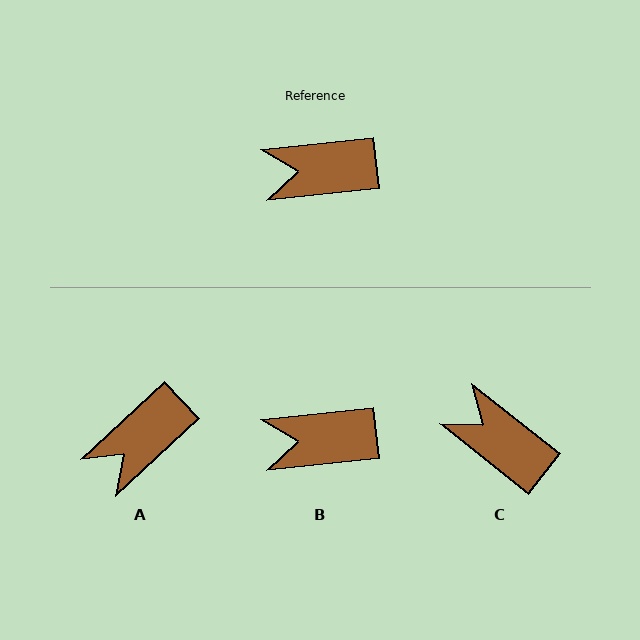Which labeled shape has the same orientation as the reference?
B.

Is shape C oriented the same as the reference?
No, it is off by about 44 degrees.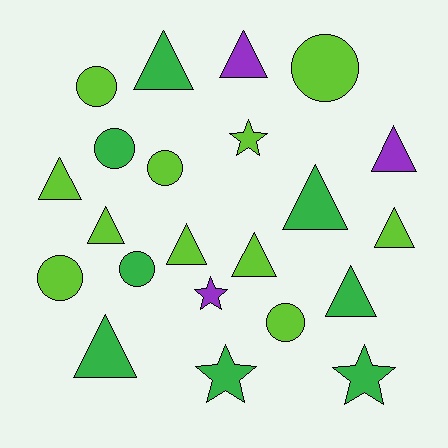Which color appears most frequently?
Lime, with 11 objects.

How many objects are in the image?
There are 22 objects.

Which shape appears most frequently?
Triangle, with 11 objects.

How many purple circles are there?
There are no purple circles.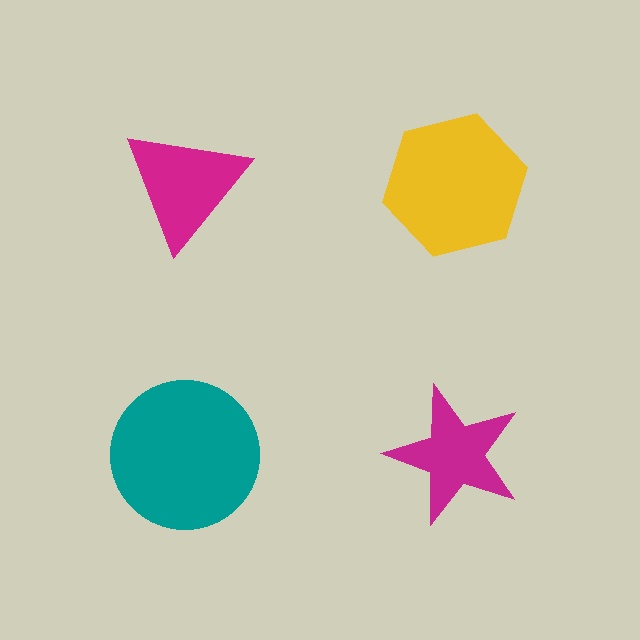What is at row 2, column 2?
A magenta star.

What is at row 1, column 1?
A magenta triangle.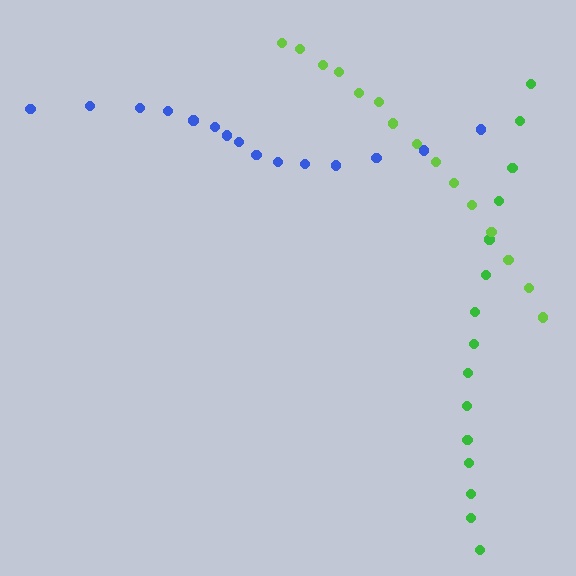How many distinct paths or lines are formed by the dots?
There are 3 distinct paths.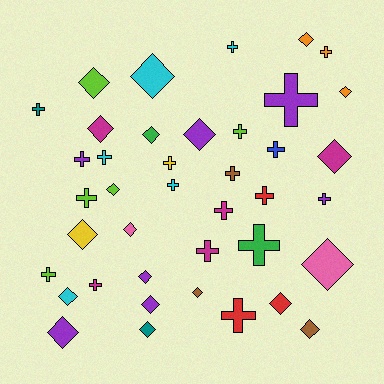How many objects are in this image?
There are 40 objects.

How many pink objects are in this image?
There are 2 pink objects.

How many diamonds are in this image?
There are 20 diamonds.